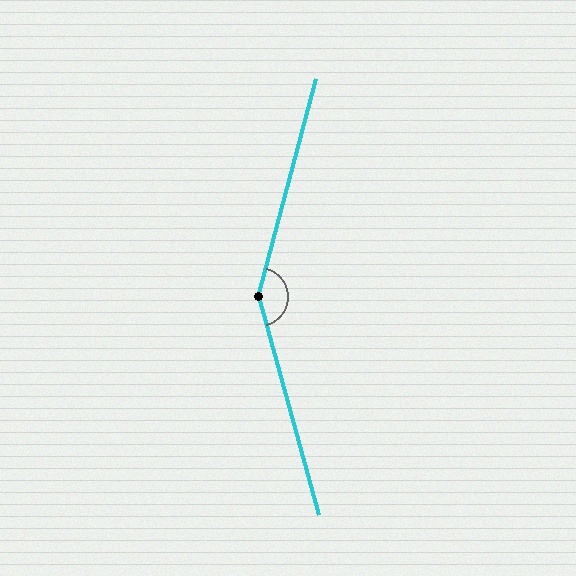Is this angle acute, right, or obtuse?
It is obtuse.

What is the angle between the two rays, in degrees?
Approximately 150 degrees.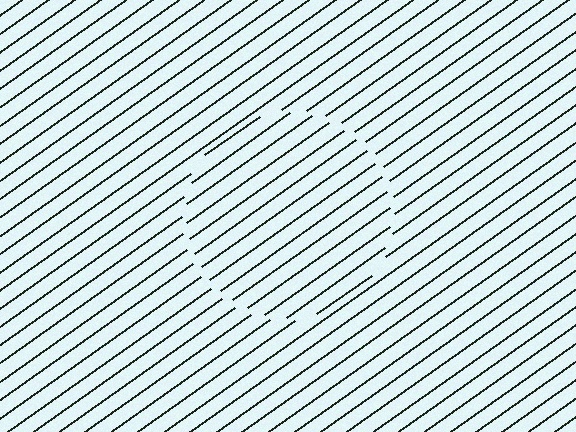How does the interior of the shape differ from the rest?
The interior of the shape contains the same grating, shifted by half a period — the contour is defined by the phase discontinuity where line-ends from the inner and outer gratings abut.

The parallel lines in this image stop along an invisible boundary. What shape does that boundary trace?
An illusory circle. The interior of the shape contains the same grating, shifted by half a period — the contour is defined by the phase discontinuity where line-ends from the inner and outer gratings abut.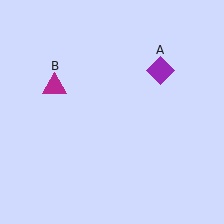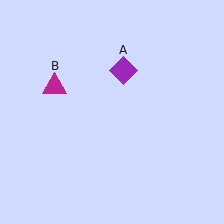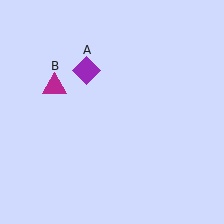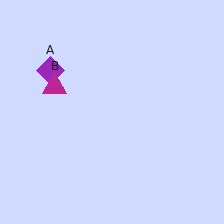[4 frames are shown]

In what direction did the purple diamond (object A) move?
The purple diamond (object A) moved left.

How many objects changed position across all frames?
1 object changed position: purple diamond (object A).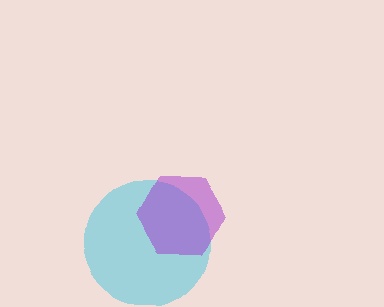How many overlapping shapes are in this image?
There are 2 overlapping shapes in the image.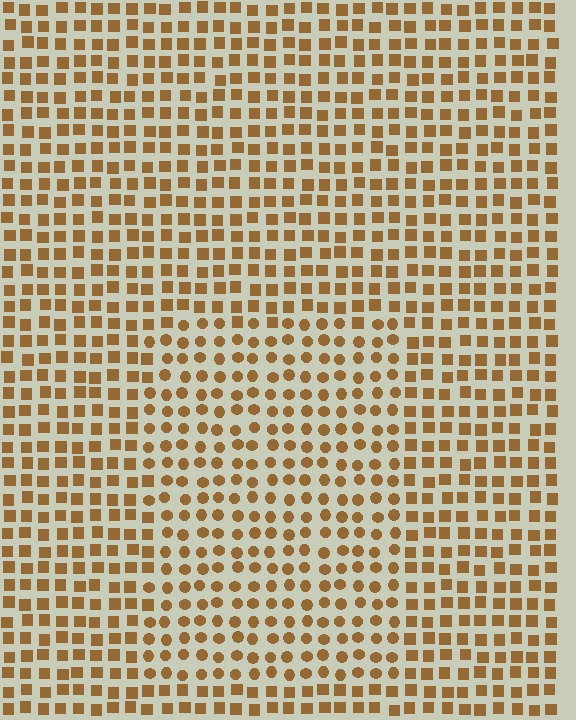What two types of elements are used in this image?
The image uses circles inside the rectangle region and squares outside it.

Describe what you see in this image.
The image is filled with small brown elements arranged in a uniform grid. A rectangle-shaped region contains circles, while the surrounding area contains squares. The boundary is defined purely by the change in element shape.